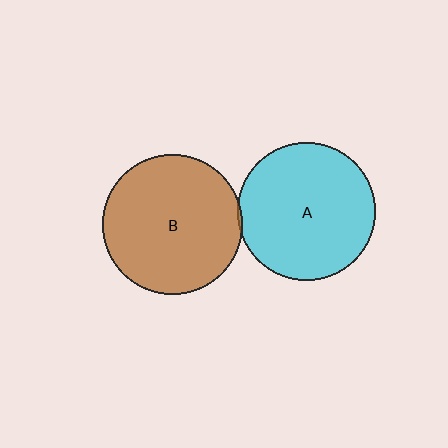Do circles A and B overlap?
Yes.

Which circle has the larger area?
Circle B (brown).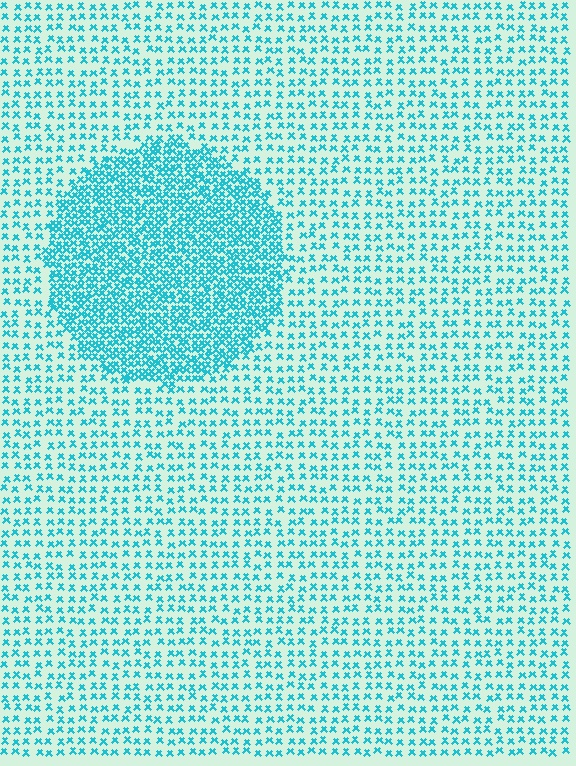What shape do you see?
I see a circle.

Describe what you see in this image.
The image contains small cyan elements arranged at two different densities. A circle-shaped region is visible where the elements are more densely packed than the surrounding area.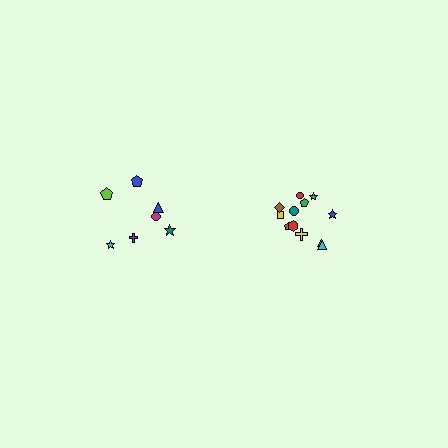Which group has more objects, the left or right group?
The right group.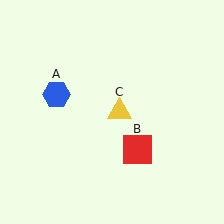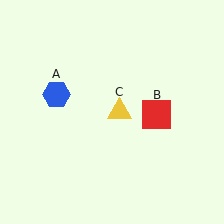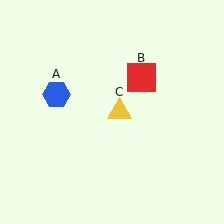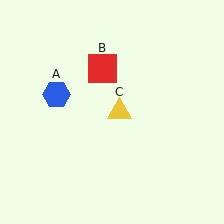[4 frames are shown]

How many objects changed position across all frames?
1 object changed position: red square (object B).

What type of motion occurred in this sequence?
The red square (object B) rotated counterclockwise around the center of the scene.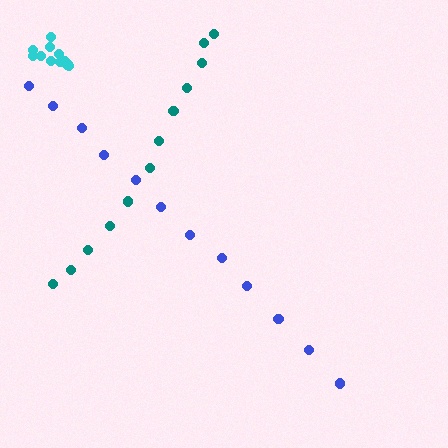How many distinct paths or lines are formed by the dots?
There are 3 distinct paths.